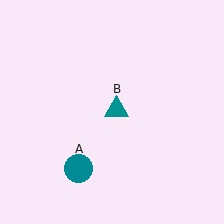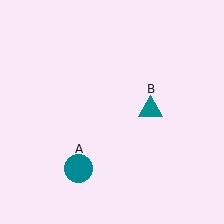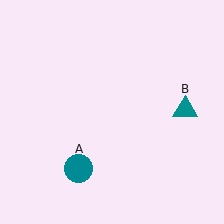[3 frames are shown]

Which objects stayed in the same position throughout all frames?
Teal circle (object A) remained stationary.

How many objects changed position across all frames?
1 object changed position: teal triangle (object B).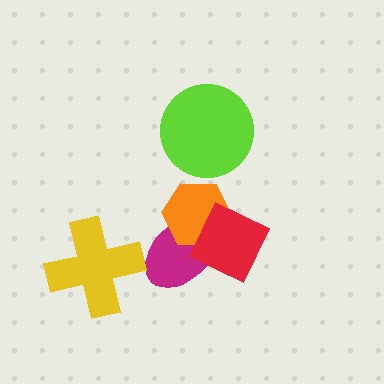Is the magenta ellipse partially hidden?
Yes, it is partially covered by another shape.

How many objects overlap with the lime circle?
0 objects overlap with the lime circle.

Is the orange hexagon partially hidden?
Yes, it is partially covered by another shape.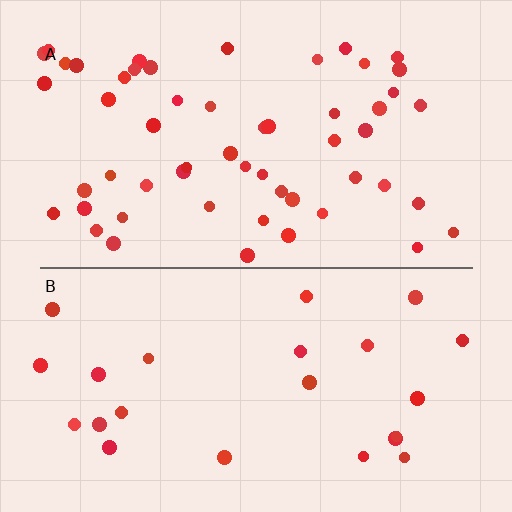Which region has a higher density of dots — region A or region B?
A (the top).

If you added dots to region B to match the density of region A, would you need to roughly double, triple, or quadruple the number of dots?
Approximately double.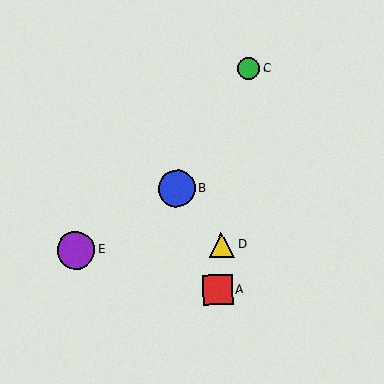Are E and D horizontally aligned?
Yes, both are at y≈250.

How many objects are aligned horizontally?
2 objects (D, E) are aligned horizontally.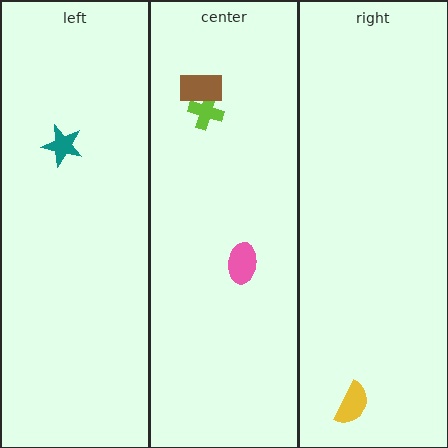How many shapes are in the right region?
1.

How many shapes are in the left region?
1.